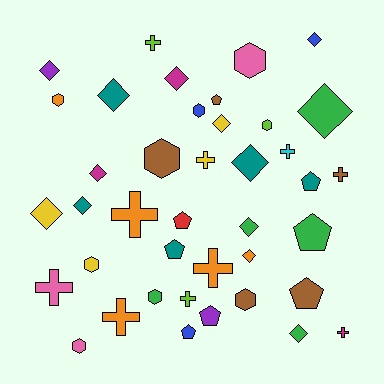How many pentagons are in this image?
There are 8 pentagons.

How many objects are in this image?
There are 40 objects.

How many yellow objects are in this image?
There are 4 yellow objects.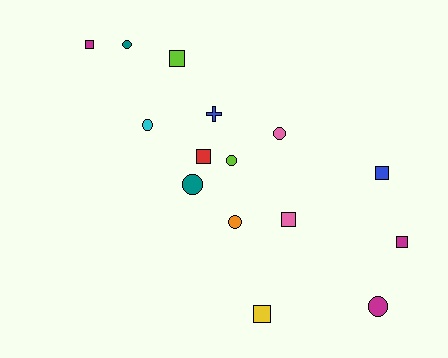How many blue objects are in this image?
There are 2 blue objects.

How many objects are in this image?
There are 15 objects.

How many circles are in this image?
There are 7 circles.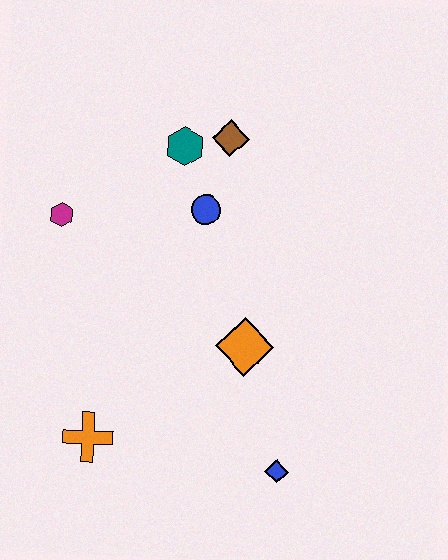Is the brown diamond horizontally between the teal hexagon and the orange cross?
No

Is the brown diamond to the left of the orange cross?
No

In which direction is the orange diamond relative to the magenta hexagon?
The orange diamond is to the right of the magenta hexagon.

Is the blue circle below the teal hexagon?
Yes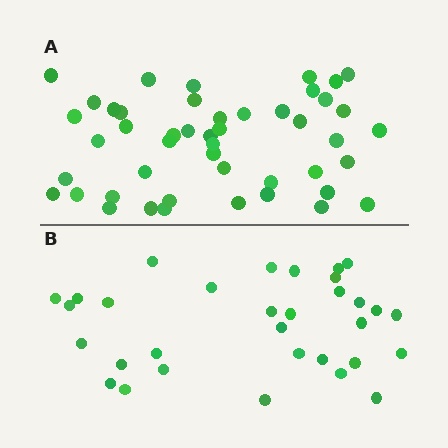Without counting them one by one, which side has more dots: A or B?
Region A (the top region) has more dots.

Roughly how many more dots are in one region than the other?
Region A has approximately 15 more dots than region B.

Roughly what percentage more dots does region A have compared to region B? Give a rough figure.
About 45% more.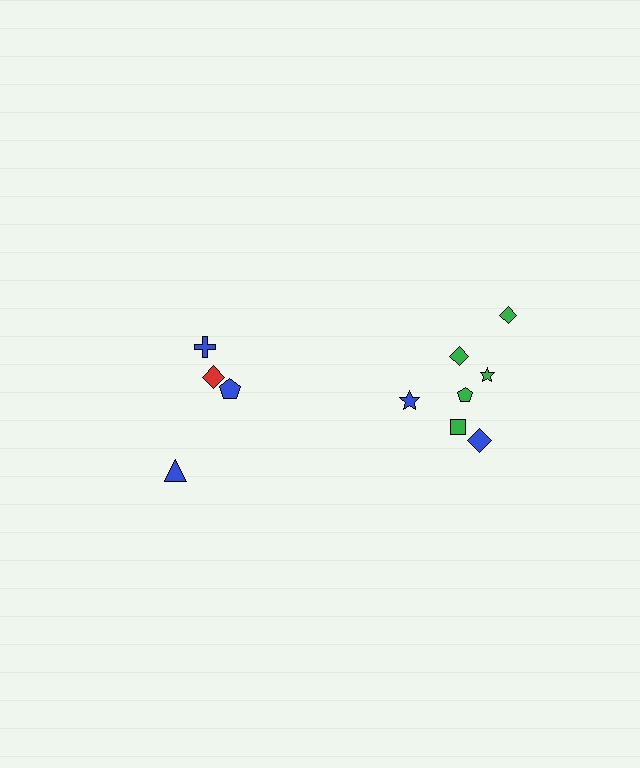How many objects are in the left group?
There are 4 objects.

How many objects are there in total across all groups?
There are 11 objects.